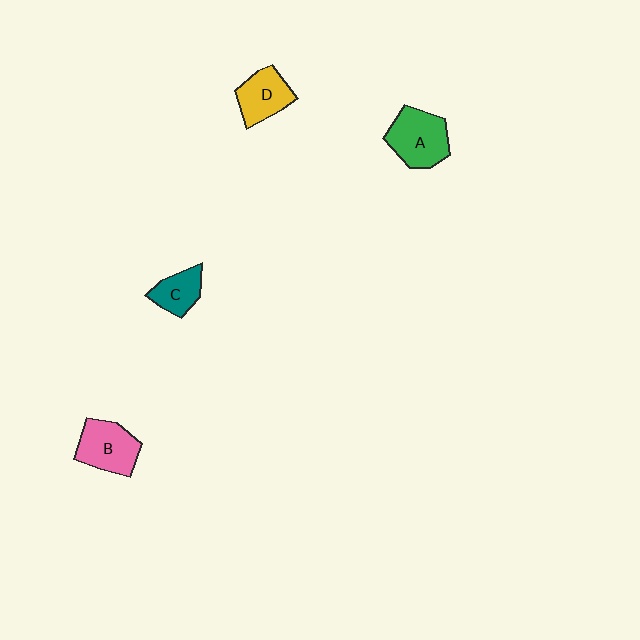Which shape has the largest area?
Shape A (green).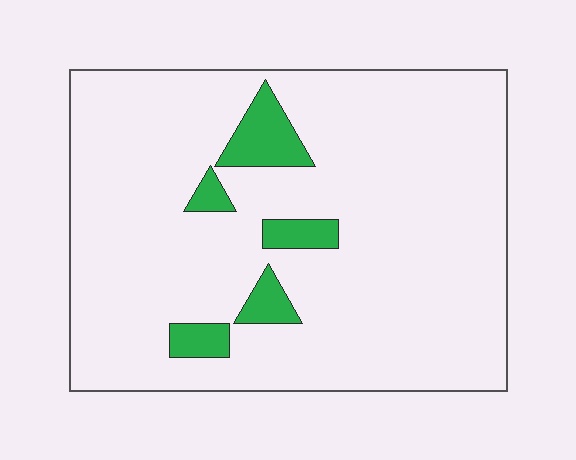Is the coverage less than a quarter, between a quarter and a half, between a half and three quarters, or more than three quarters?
Less than a quarter.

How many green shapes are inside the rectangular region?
5.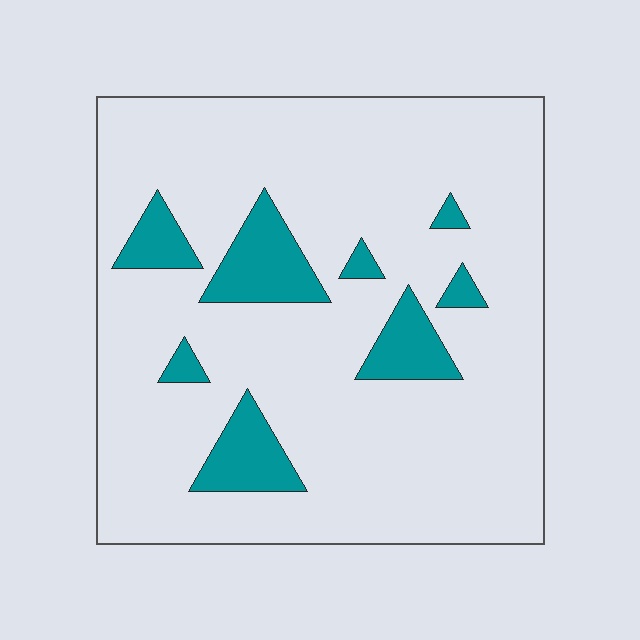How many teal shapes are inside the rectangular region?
8.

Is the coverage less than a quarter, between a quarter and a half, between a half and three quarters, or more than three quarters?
Less than a quarter.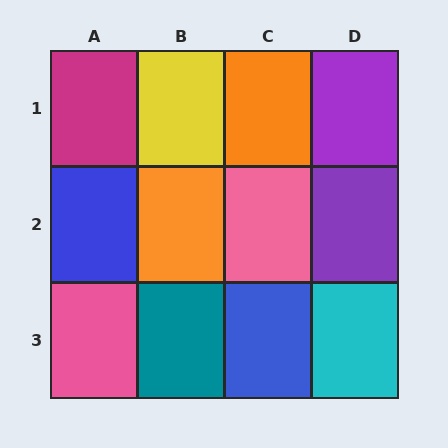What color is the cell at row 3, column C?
Blue.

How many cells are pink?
2 cells are pink.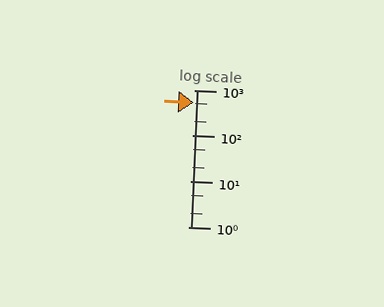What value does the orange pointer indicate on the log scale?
The pointer indicates approximately 540.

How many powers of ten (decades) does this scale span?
The scale spans 3 decades, from 1 to 1000.